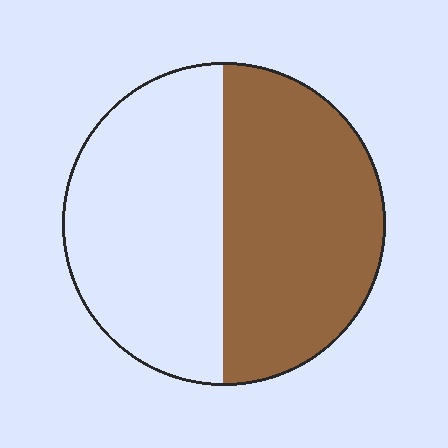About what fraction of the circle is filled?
About one half (1/2).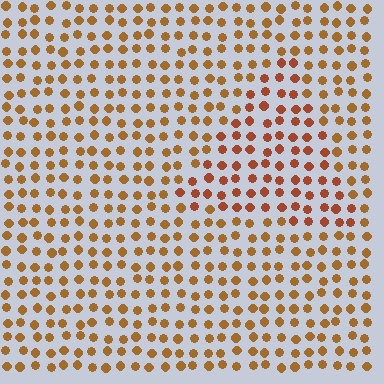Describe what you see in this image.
The image is filled with small brown elements in a uniform arrangement. A triangle-shaped region is visible where the elements are tinted to a slightly different hue, forming a subtle color boundary.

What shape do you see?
I see a triangle.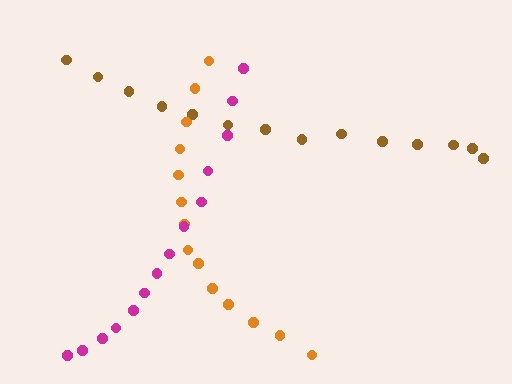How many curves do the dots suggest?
There are 3 distinct paths.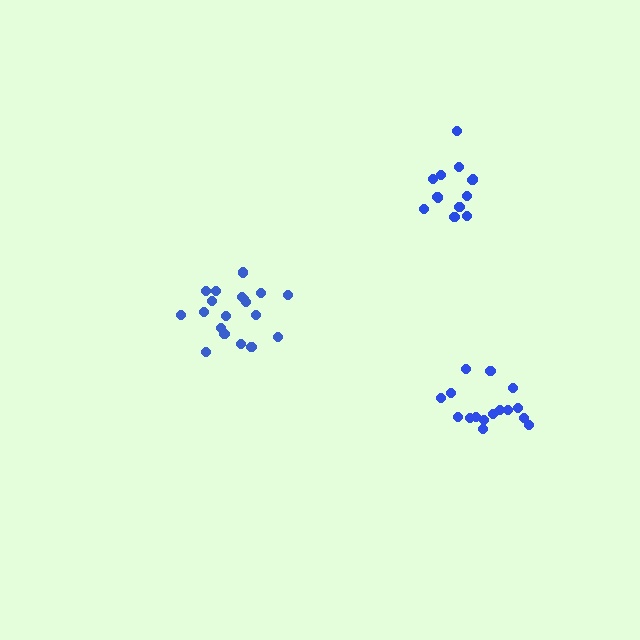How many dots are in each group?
Group 1: 16 dots, Group 2: 19 dots, Group 3: 13 dots (48 total).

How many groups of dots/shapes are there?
There are 3 groups.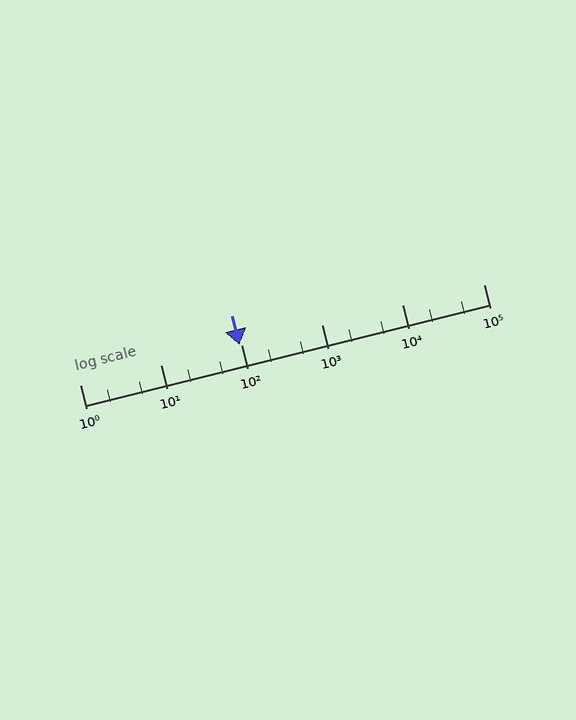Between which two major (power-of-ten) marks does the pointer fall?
The pointer is between 10 and 100.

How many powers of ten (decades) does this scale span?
The scale spans 5 decades, from 1 to 100000.